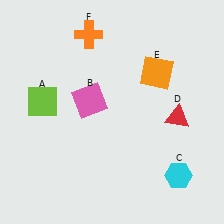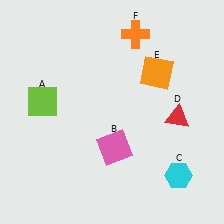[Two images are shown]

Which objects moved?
The objects that moved are: the pink square (B), the orange cross (F).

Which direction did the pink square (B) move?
The pink square (B) moved down.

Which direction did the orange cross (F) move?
The orange cross (F) moved right.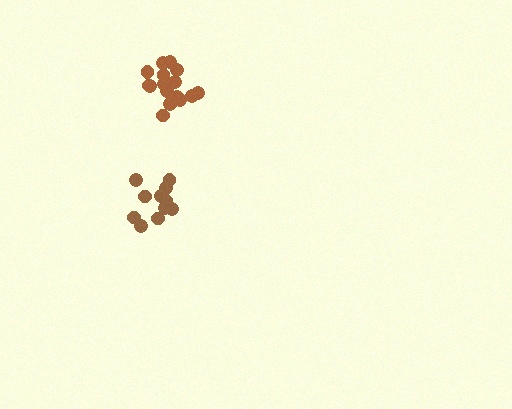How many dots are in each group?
Group 1: 17 dots, Group 2: 11 dots (28 total).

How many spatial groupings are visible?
There are 2 spatial groupings.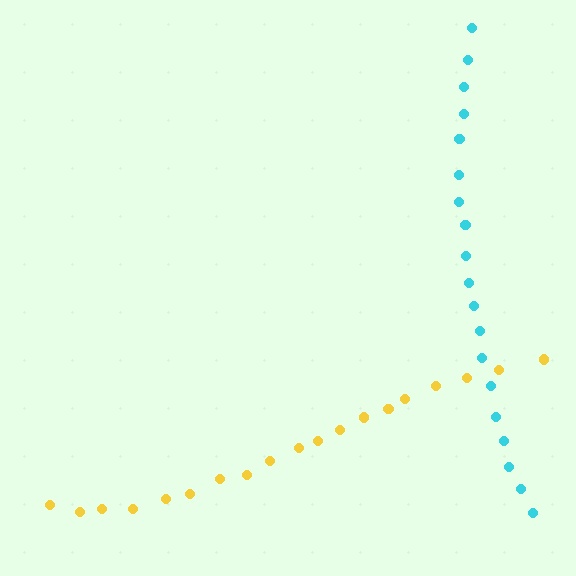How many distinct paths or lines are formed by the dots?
There are 2 distinct paths.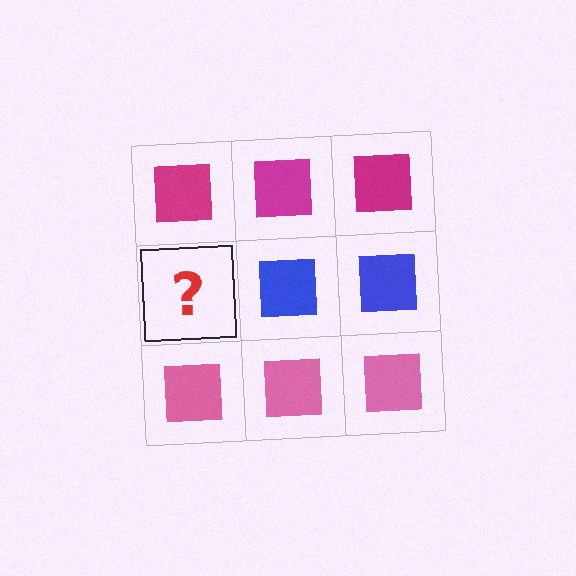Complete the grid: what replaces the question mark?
The question mark should be replaced with a blue square.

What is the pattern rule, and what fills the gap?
The rule is that each row has a consistent color. The gap should be filled with a blue square.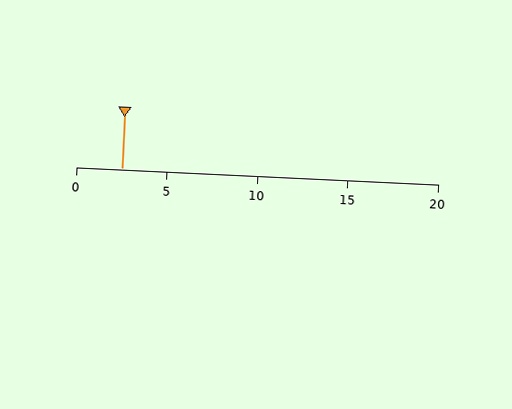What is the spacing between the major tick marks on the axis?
The major ticks are spaced 5 apart.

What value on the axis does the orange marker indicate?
The marker indicates approximately 2.5.